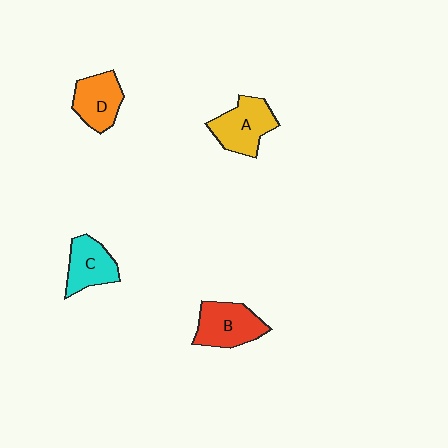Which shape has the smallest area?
Shape C (cyan).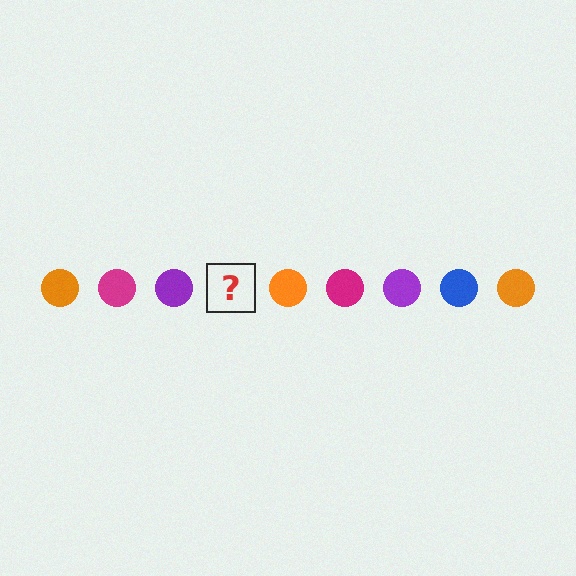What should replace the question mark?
The question mark should be replaced with a blue circle.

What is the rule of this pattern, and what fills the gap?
The rule is that the pattern cycles through orange, magenta, purple, blue circles. The gap should be filled with a blue circle.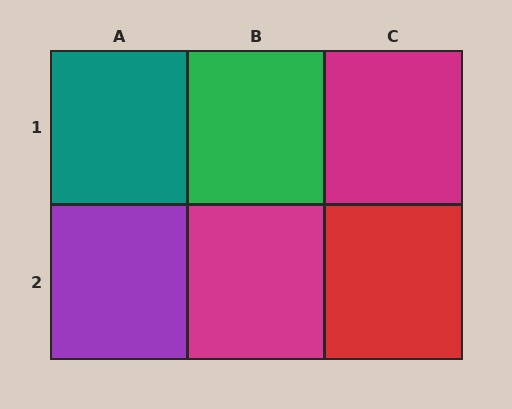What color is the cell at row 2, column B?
Magenta.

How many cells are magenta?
2 cells are magenta.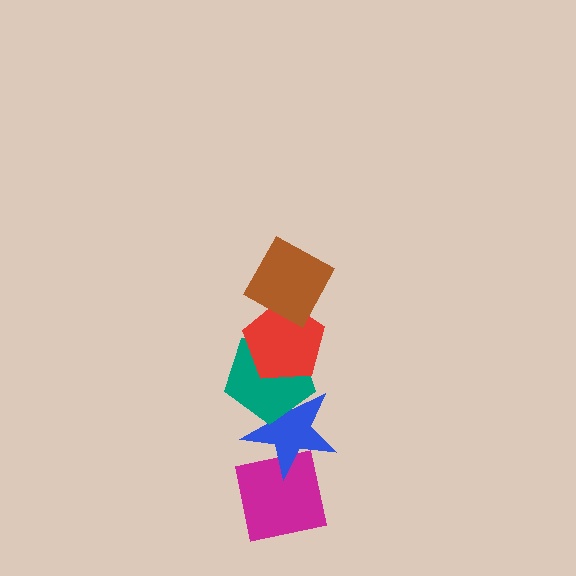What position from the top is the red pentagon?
The red pentagon is 2nd from the top.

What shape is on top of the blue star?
The teal pentagon is on top of the blue star.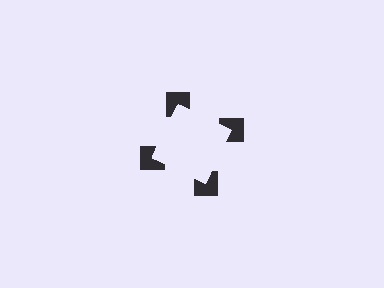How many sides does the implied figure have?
4 sides.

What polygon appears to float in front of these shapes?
An illusory square — its edges are inferred from the aligned wedge cuts in the notched squares, not physically drawn.